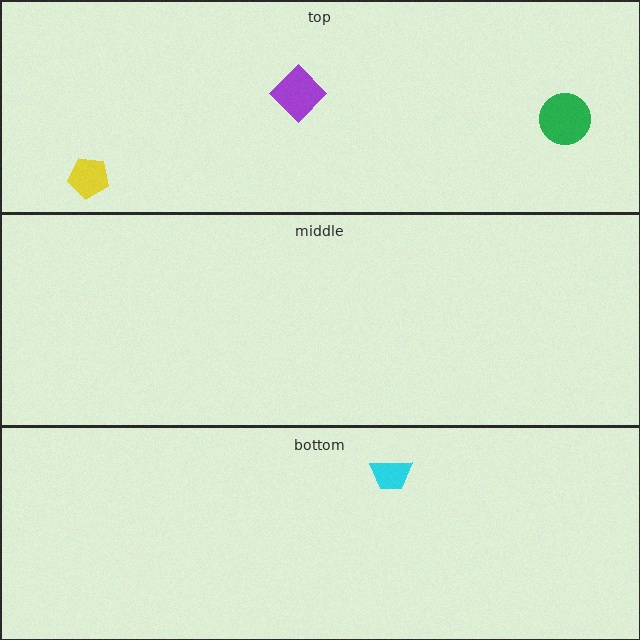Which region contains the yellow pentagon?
The top region.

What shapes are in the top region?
The purple diamond, the yellow pentagon, the green circle.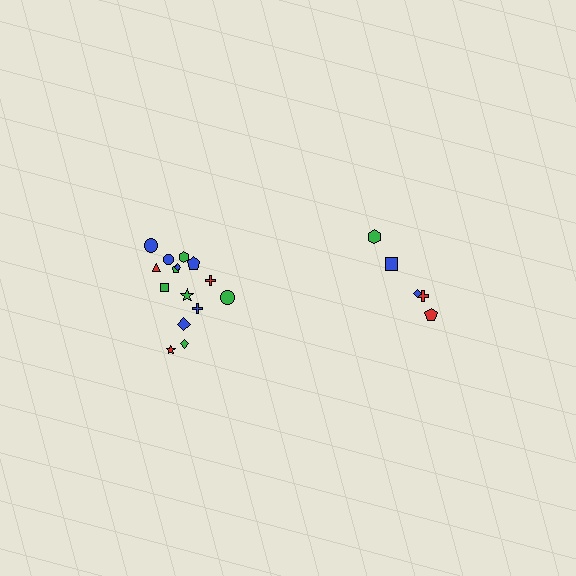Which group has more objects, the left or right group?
The left group.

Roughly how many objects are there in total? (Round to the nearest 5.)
Roughly 20 objects in total.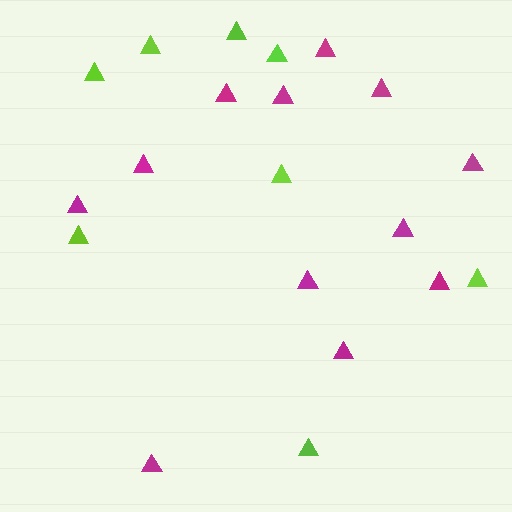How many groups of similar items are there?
There are 2 groups: one group of magenta triangles (12) and one group of lime triangles (8).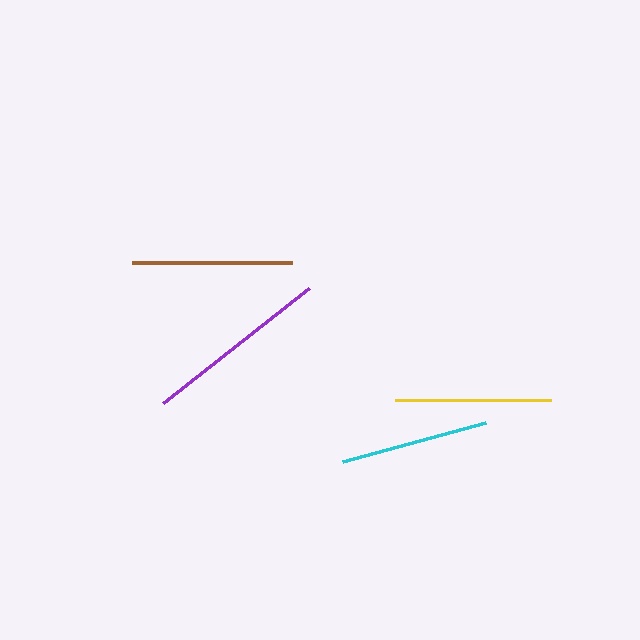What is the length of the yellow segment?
The yellow segment is approximately 156 pixels long.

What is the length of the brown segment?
The brown segment is approximately 161 pixels long.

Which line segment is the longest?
The purple line is the longest at approximately 186 pixels.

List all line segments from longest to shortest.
From longest to shortest: purple, brown, yellow, cyan.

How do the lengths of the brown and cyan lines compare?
The brown and cyan lines are approximately the same length.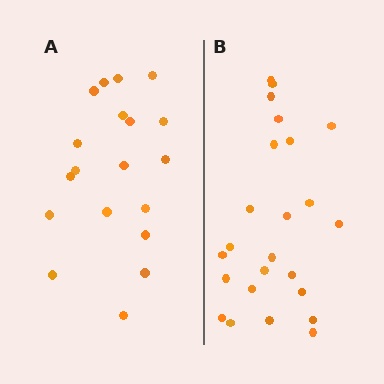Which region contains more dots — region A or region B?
Region B (the right region) has more dots.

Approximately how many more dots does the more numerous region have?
Region B has about 5 more dots than region A.